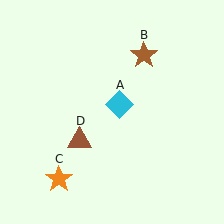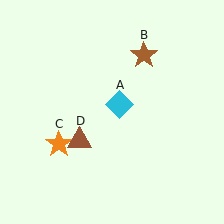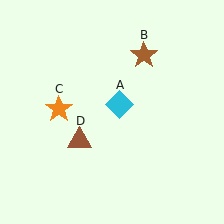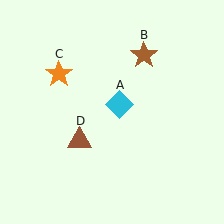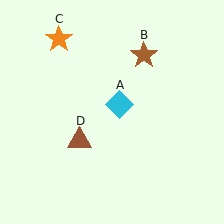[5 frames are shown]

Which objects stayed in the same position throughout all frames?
Cyan diamond (object A) and brown star (object B) and brown triangle (object D) remained stationary.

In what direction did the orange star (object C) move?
The orange star (object C) moved up.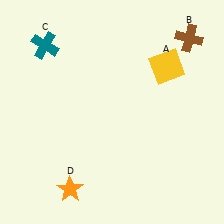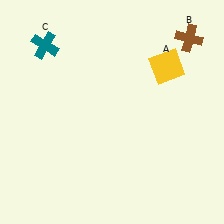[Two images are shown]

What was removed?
The orange star (D) was removed in Image 2.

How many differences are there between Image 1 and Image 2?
There is 1 difference between the two images.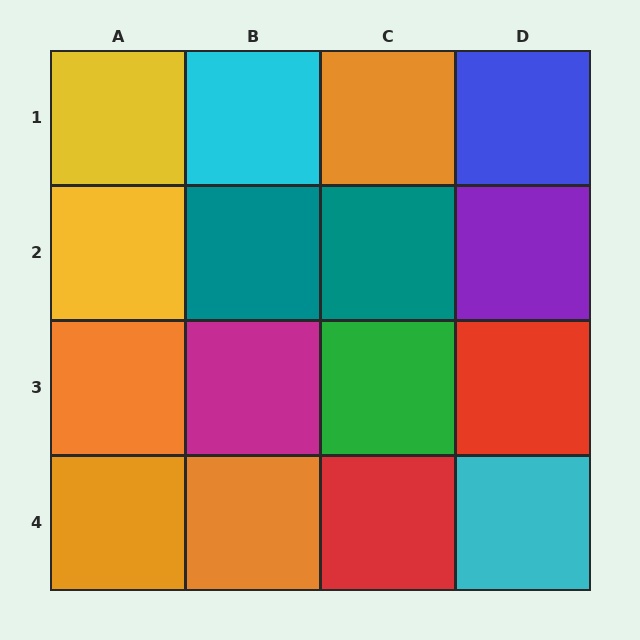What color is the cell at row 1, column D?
Blue.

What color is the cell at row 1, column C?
Orange.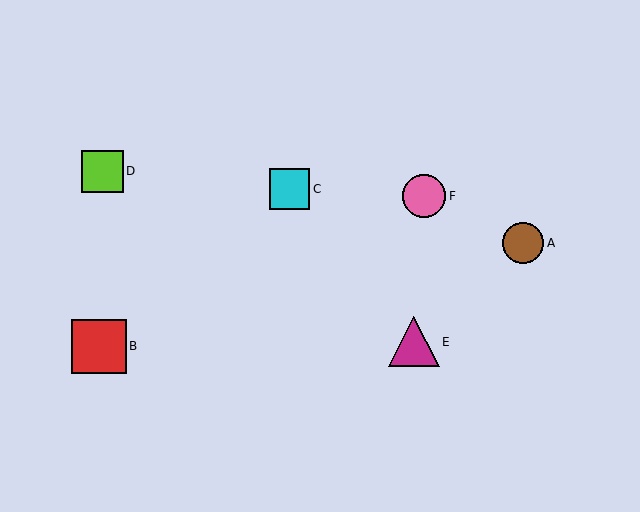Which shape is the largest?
The red square (labeled B) is the largest.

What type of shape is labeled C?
Shape C is a cyan square.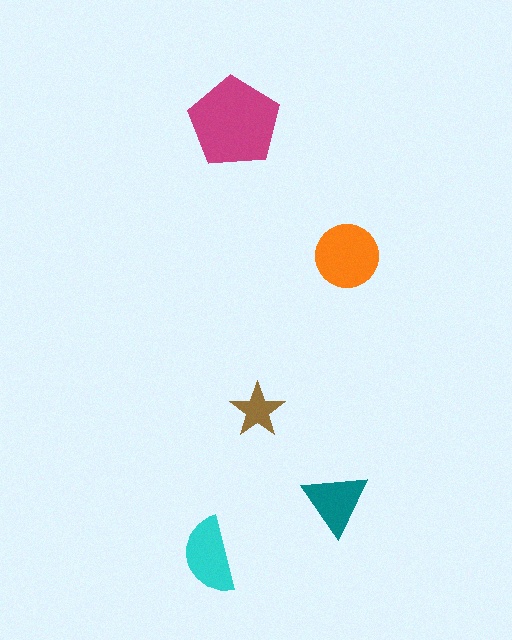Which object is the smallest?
The brown star.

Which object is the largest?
The magenta pentagon.